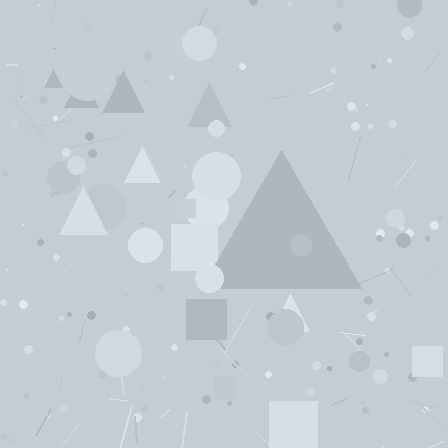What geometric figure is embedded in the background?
A triangle is embedded in the background.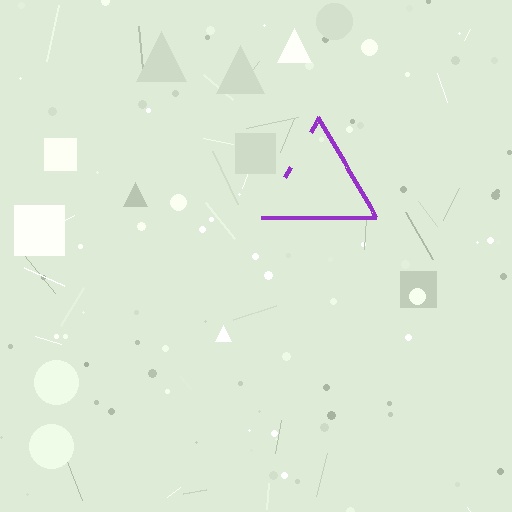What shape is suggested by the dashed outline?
The dashed outline suggests a triangle.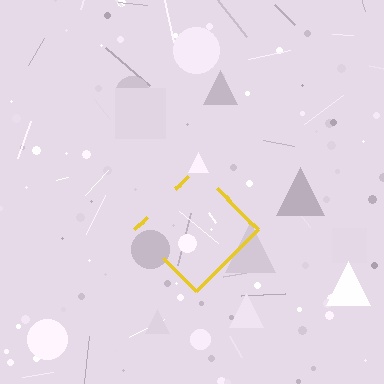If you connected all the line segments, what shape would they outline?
They would outline a diamond.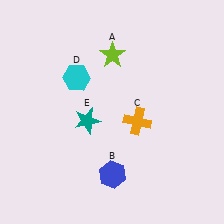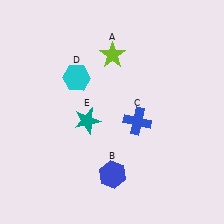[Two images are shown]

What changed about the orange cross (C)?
In Image 1, C is orange. In Image 2, it changed to blue.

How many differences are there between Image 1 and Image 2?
There is 1 difference between the two images.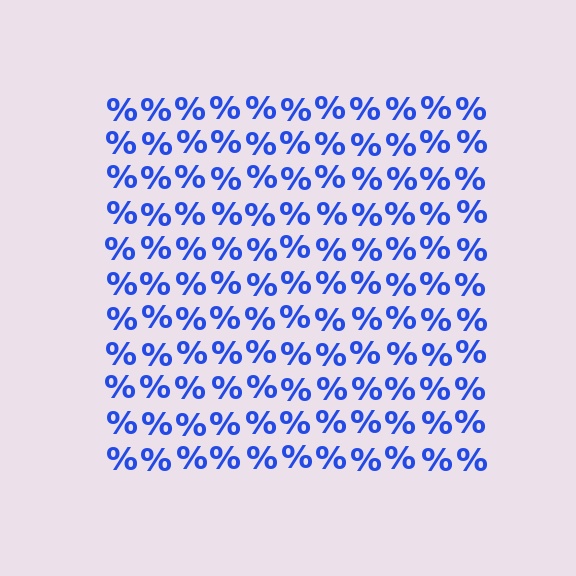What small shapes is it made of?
It is made of small percent signs.